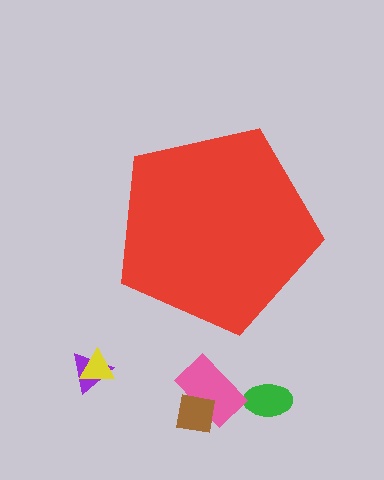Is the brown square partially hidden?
No, the brown square is fully visible.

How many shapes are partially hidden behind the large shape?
0 shapes are partially hidden.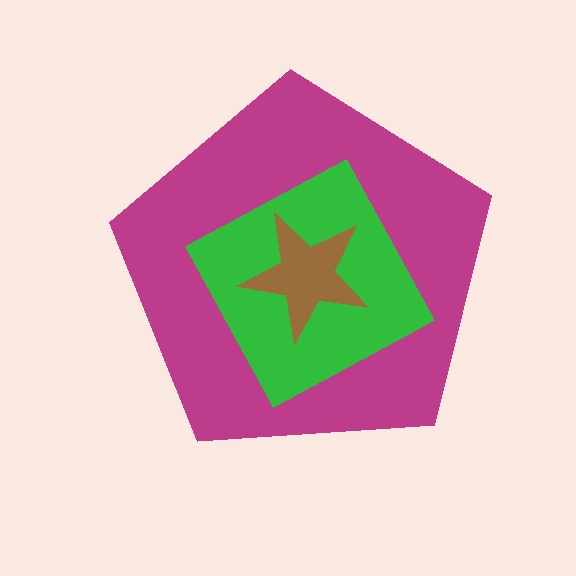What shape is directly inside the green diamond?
The brown star.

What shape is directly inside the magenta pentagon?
The green diamond.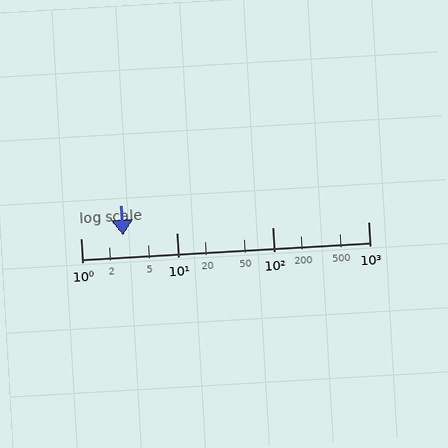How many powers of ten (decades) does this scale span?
The scale spans 3 decades, from 1 to 1000.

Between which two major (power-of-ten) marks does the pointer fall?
The pointer is between 1 and 10.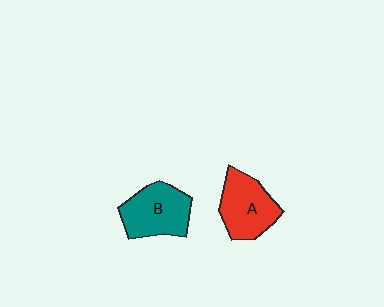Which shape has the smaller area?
Shape A (red).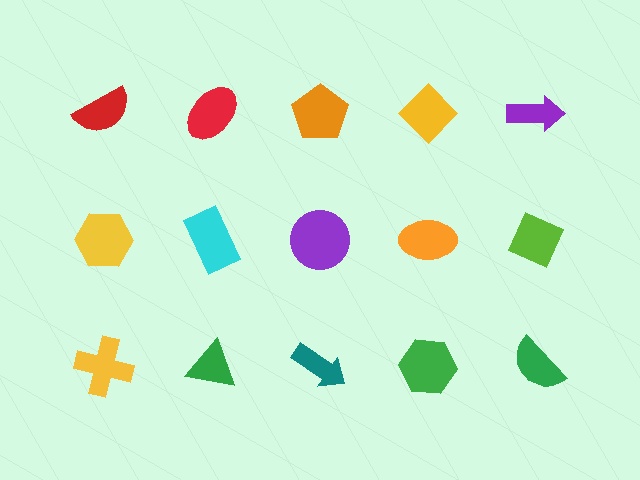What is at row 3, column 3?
A teal arrow.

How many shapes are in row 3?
5 shapes.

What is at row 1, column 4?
A yellow diamond.